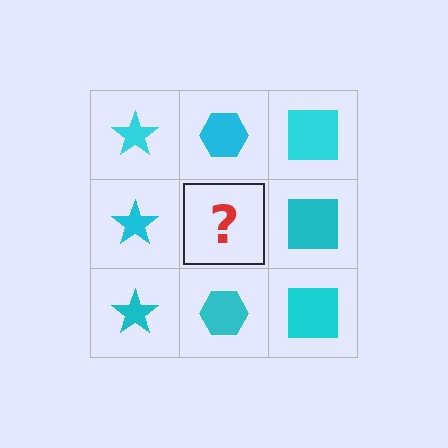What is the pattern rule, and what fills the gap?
The rule is that each column has a consistent shape. The gap should be filled with a cyan hexagon.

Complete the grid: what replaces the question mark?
The question mark should be replaced with a cyan hexagon.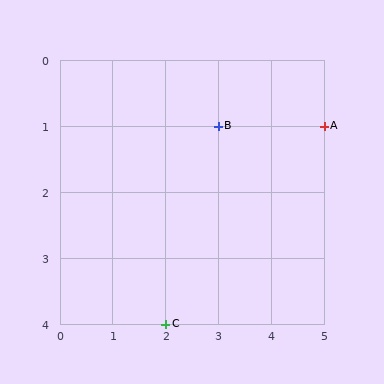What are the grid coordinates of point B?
Point B is at grid coordinates (3, 1).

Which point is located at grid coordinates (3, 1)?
Point B is at (3, 1).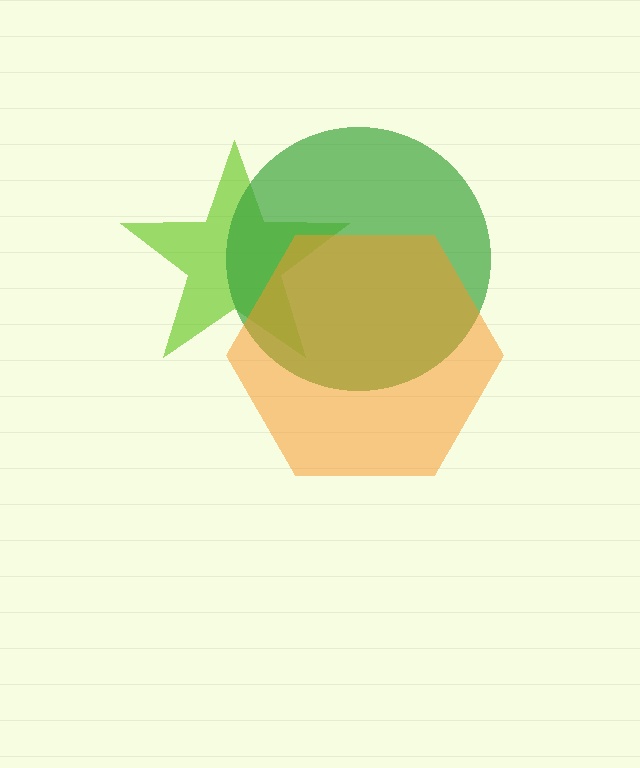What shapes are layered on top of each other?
The layered shapes are: a lime star, a green circle, an orange hexagon.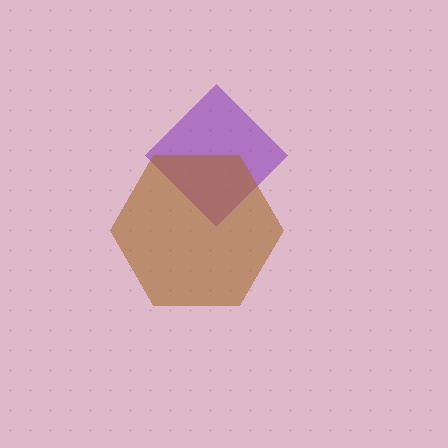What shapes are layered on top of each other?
The layered shapes are: a purple diamond, a brown hexagon.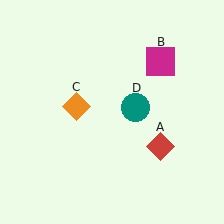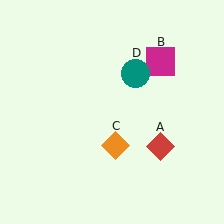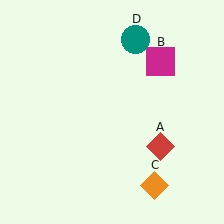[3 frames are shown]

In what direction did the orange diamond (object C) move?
The orange diamond (object C) moved down and to the right.